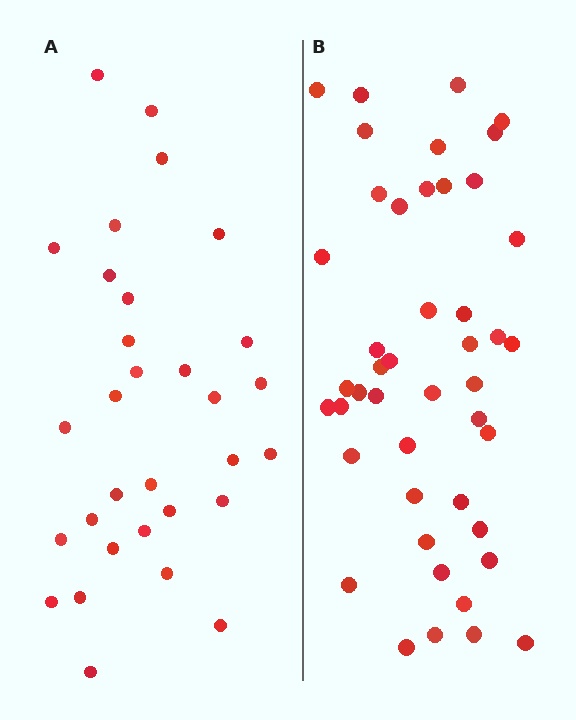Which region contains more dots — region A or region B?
Region B (the right region) has more dots.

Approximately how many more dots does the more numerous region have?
Region B has approximately 15 more dots than region A.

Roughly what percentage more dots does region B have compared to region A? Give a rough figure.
About 45% more.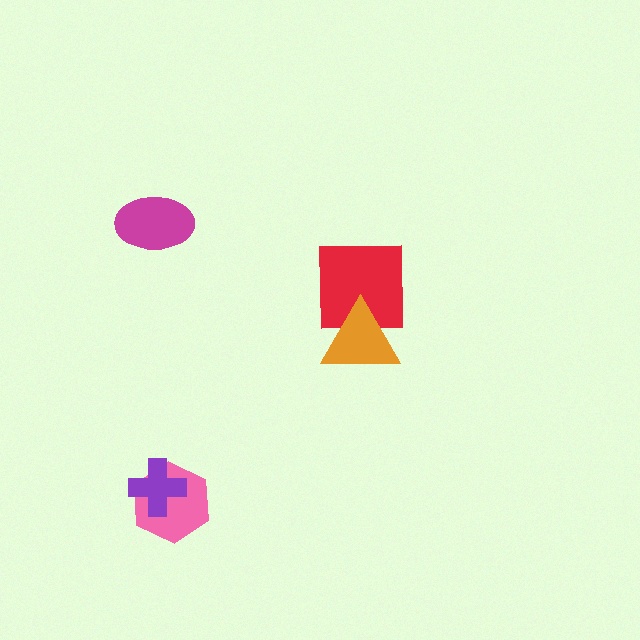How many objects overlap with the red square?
1 object overlaps with the red square.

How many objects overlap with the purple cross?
1 object overlaps with the purple cross.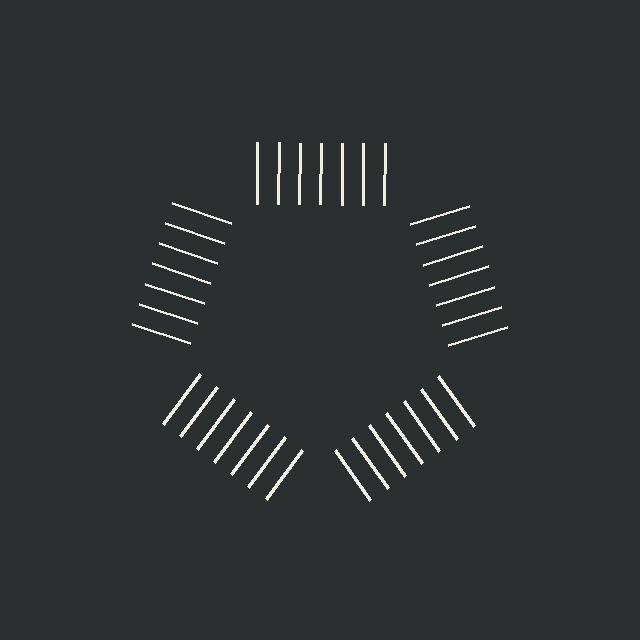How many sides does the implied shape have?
5 sides — the line-ends trace a pentagon.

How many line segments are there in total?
35 — 7 along each of the 5 edges.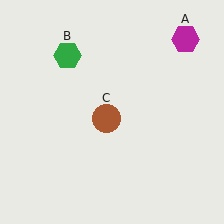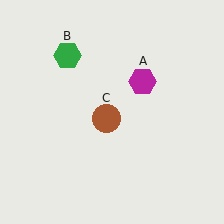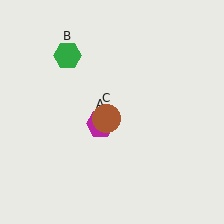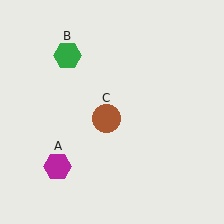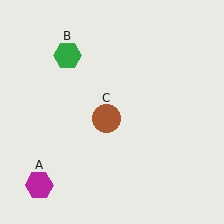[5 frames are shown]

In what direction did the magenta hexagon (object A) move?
The magenta hexagon (object A) moved down and to the left.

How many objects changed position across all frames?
1 object changed position: magenta hexagon (object A).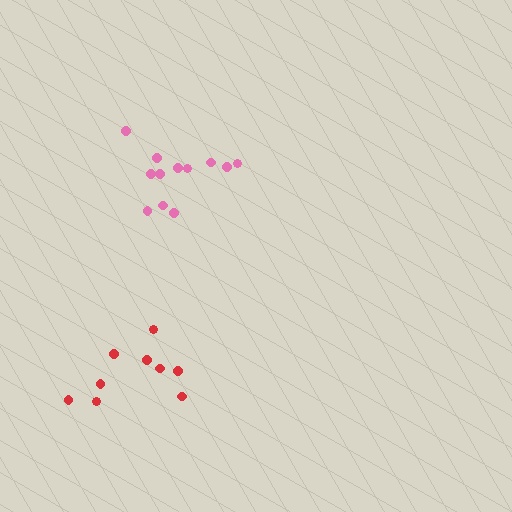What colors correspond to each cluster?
The clusters are colored: pink, red.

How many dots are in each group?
Group 1: 12 dots, Group 2: 10 dots (22 total).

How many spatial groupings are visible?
There are 2 spatial groupings.